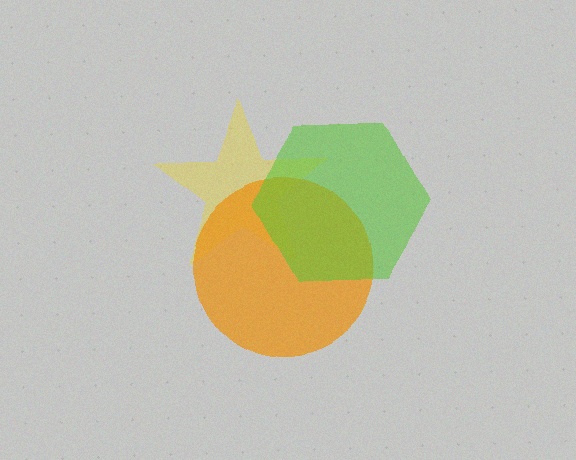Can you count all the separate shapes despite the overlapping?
Yes, there are 3 separate shapes.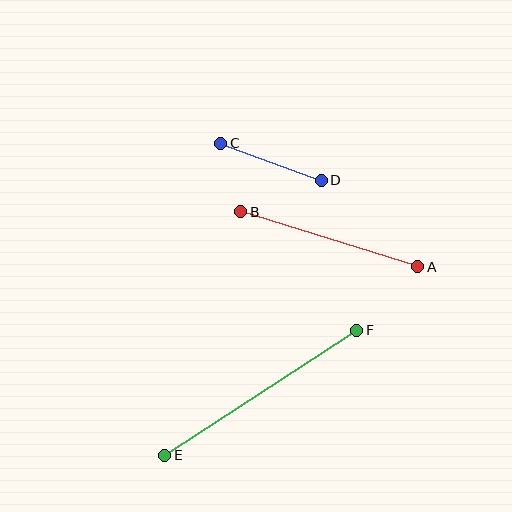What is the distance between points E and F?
The distance is approximately 229 pixels.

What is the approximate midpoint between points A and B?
The midpoint is at approximately (329, 239) pixels.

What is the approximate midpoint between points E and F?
The midpoint is at approximately (261, 393) pixels.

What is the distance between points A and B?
The distance is approximately 185 pixels.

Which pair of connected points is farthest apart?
Points E and F are farthest apart.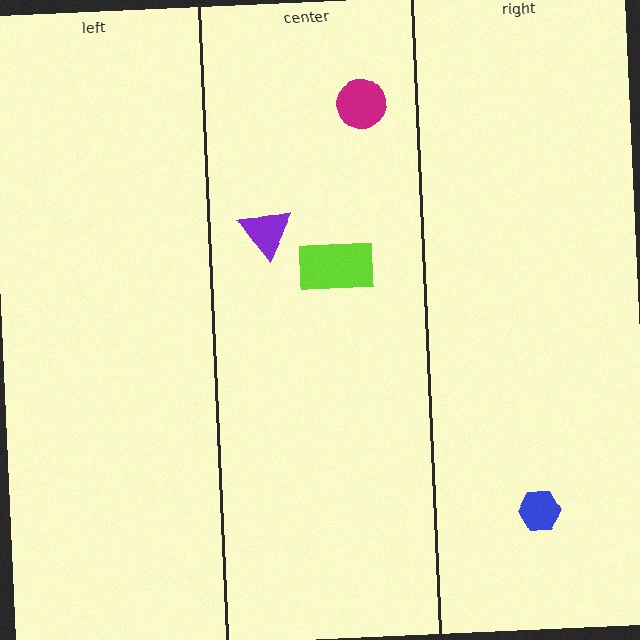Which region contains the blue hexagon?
The right region.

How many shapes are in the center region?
3.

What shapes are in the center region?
The purple triangle, the lime rectangle, the magenta circle.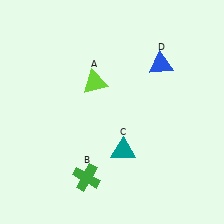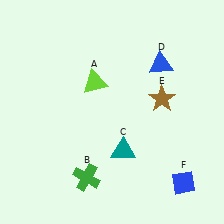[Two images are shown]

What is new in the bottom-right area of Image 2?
A blue diamond (F) was added in the bottom-right area of Image 2.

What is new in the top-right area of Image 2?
A brown star (E) was added in the top-right area of Image 2.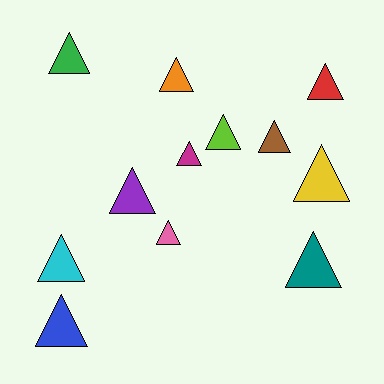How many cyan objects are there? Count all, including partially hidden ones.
There is 1 cyan object.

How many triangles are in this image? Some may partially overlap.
There are 12 triangles.